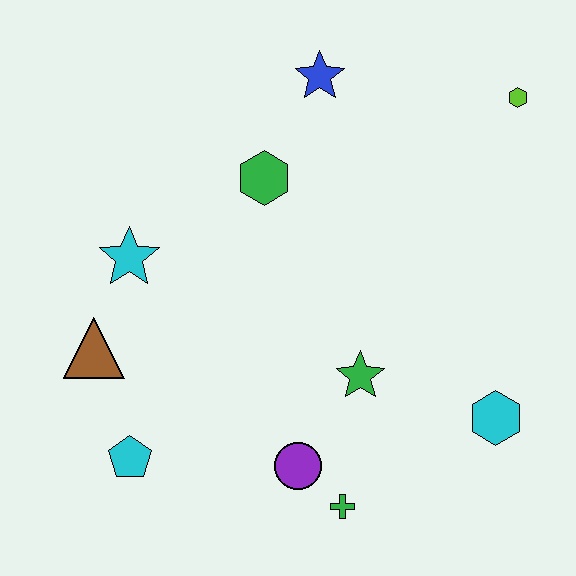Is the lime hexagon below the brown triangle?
No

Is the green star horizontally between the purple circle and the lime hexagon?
Yes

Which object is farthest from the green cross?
The lime hexagon is farthest from the green cross.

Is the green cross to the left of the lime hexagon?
Yes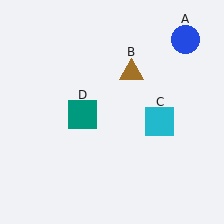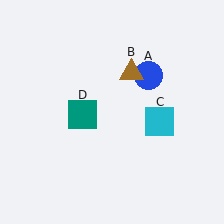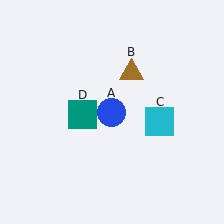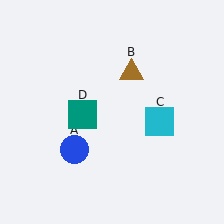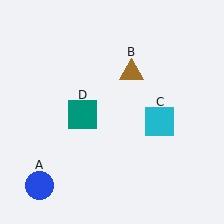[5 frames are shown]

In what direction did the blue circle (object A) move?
The blue circle (object A) moved down and to the left.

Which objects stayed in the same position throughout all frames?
Brown triangle (object B) and cyan square (object C) and teal square (object D) remained stationary.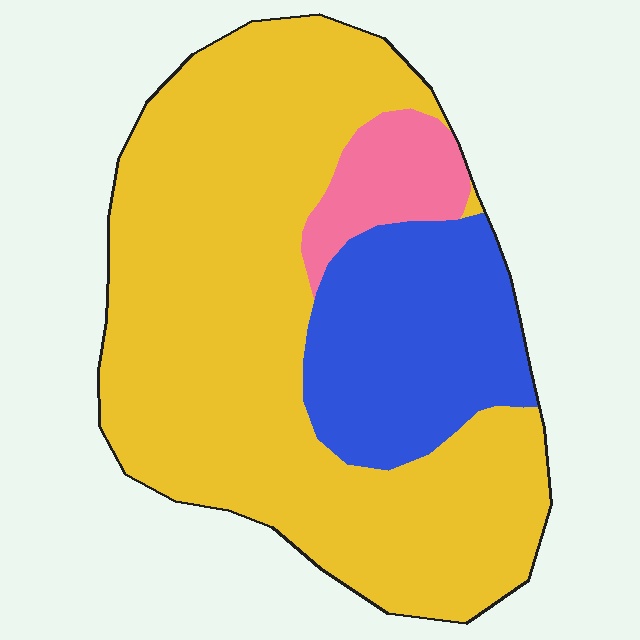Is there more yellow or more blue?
Yellow.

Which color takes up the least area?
Pink, at roughly 10%.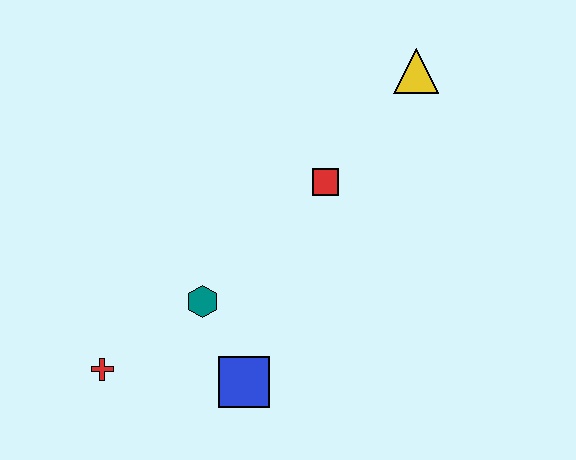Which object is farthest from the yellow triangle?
The red cross is farthest from the yellow triangle.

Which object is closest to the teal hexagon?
The blue square is closest to the teal hexagon.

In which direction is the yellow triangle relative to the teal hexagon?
The yellow triangle is above the teal hexagon.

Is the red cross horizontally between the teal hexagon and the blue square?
No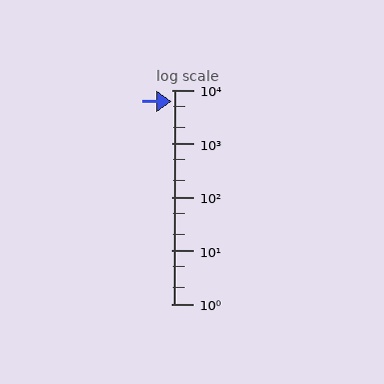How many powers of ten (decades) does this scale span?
The scale spans 4 decades, from 1 to 10000.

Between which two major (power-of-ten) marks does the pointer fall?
The pointer is between 1000 and 10000.